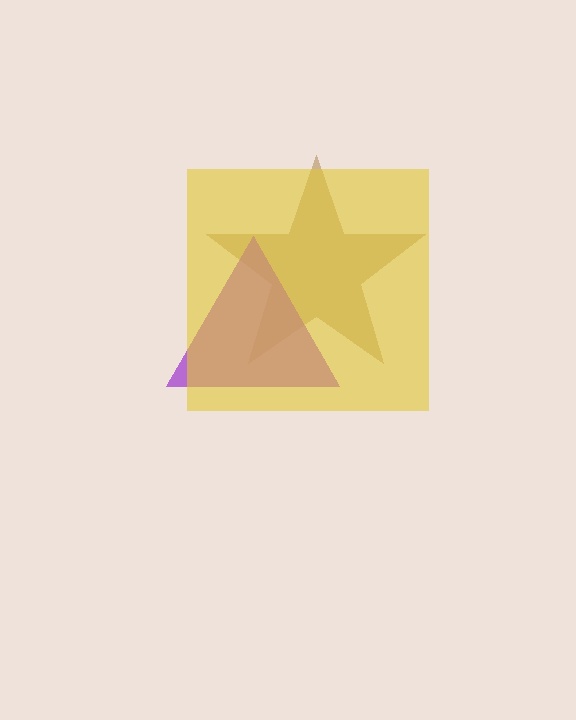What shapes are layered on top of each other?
The layered shapes are: a brown star, a purple triangle, a yellow square.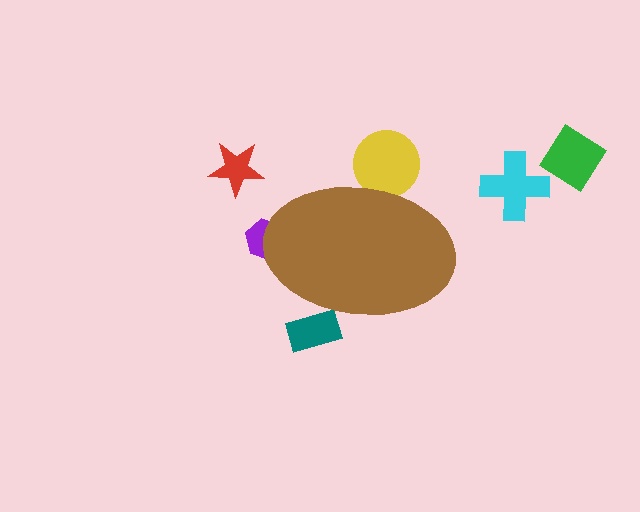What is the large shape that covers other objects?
A brown ellipse.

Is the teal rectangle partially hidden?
Yes, the teal rectangle is partially hidden behind the brown ellipse.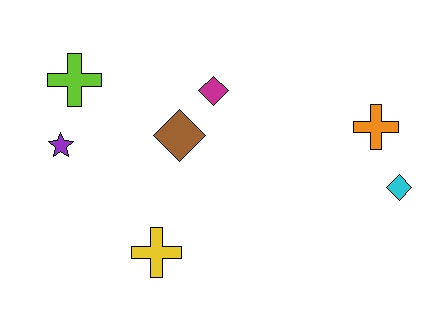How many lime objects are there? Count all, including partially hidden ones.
There is 1 lime object.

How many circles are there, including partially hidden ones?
There are no circles.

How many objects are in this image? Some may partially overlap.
There are 7 objects.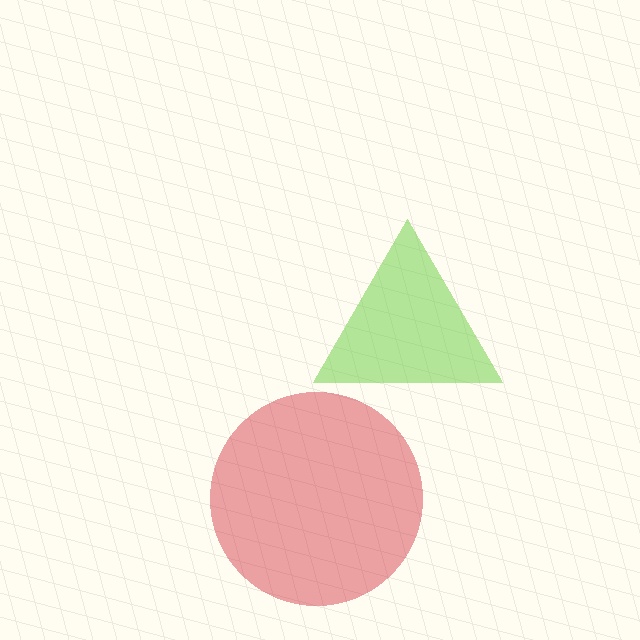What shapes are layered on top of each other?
The layered shapes are: a red circle, a lime triangle.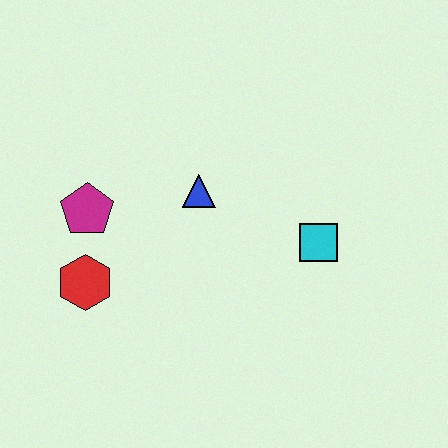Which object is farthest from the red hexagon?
The cyan square is farthest from the red hexagon.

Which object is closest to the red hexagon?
The magenta pentagon is closest to the red hexagon.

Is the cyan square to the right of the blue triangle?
Yes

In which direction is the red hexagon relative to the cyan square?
The red hexagon is to the left of the cyan square.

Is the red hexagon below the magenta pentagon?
Yes